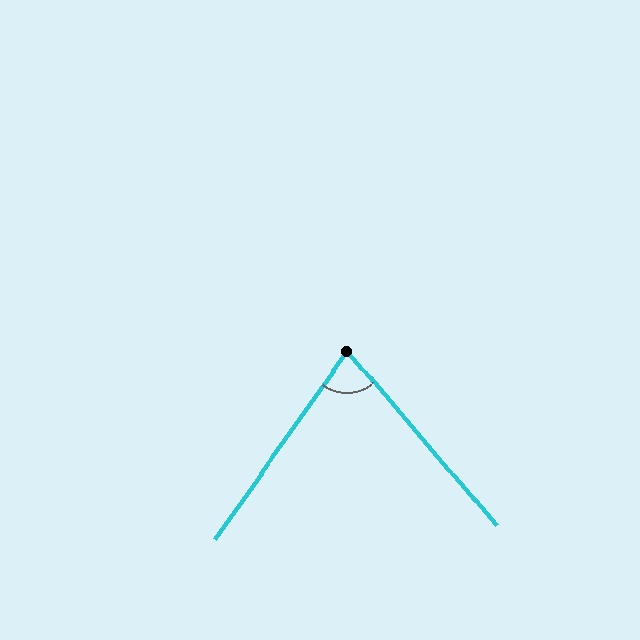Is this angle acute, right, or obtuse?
It is acute.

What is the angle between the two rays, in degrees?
Approximately 76 degrees.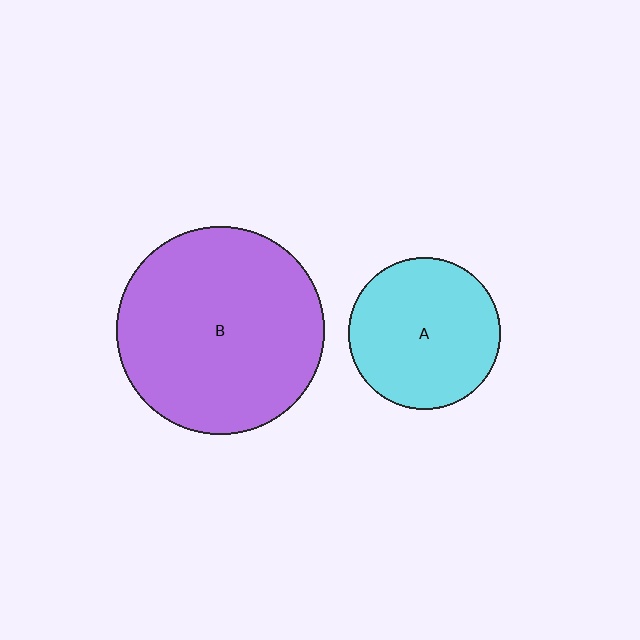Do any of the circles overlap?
No, none of the circles overlap.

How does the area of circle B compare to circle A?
Approximately 1.9 times.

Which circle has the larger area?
Circle B (purple).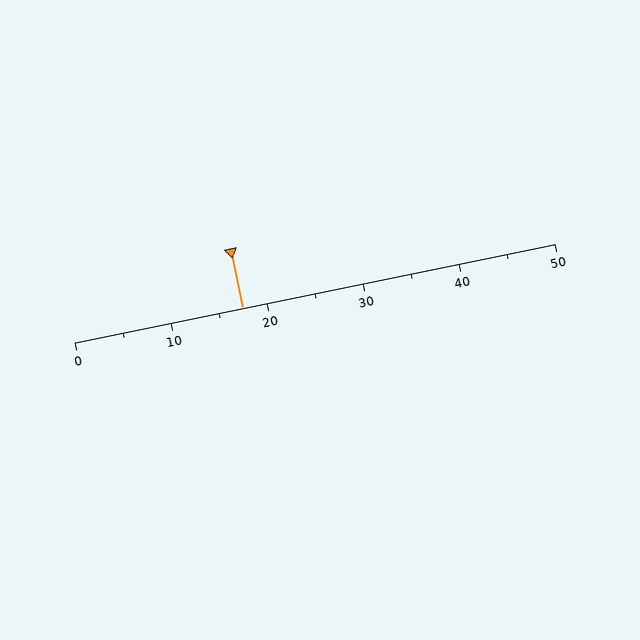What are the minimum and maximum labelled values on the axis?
The axis runs from 0 to 50.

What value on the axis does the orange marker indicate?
The marker indicates approximately 17.5.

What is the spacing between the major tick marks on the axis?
The major ticks are spaced 10 apart.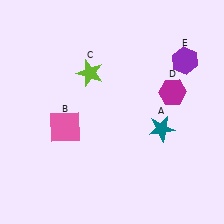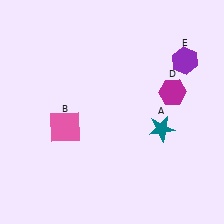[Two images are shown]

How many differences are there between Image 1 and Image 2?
There is 1 difference between the two images.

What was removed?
The lime star (C) was removed in Image 2.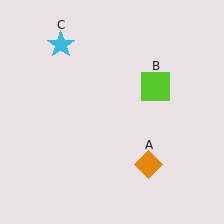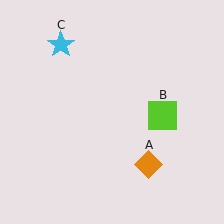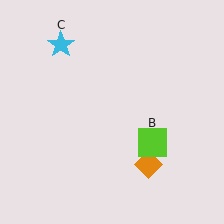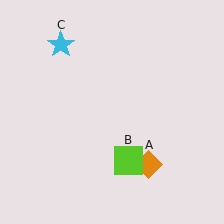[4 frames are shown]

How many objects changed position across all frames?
1 object changed position: lime square (object B).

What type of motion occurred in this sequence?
The lime square (object B) rotated clockwise around the center of the scene.